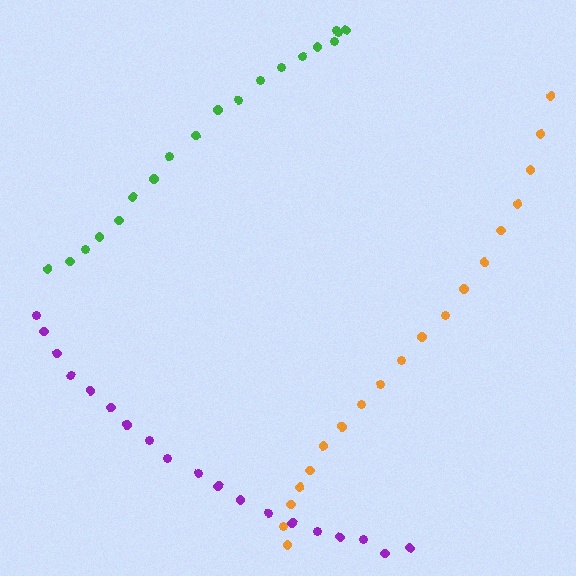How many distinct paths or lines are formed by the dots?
There are 3 distinct paths.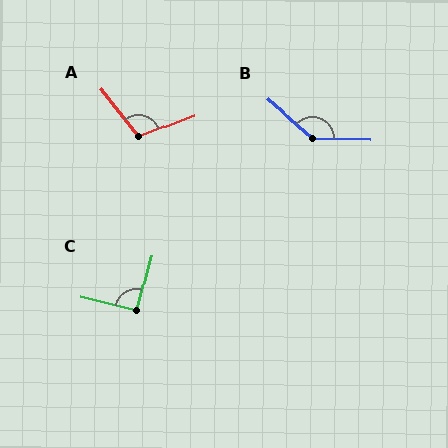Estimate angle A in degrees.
Approximately 107 degrees.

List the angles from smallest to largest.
C (91°), A (107°), B (140°).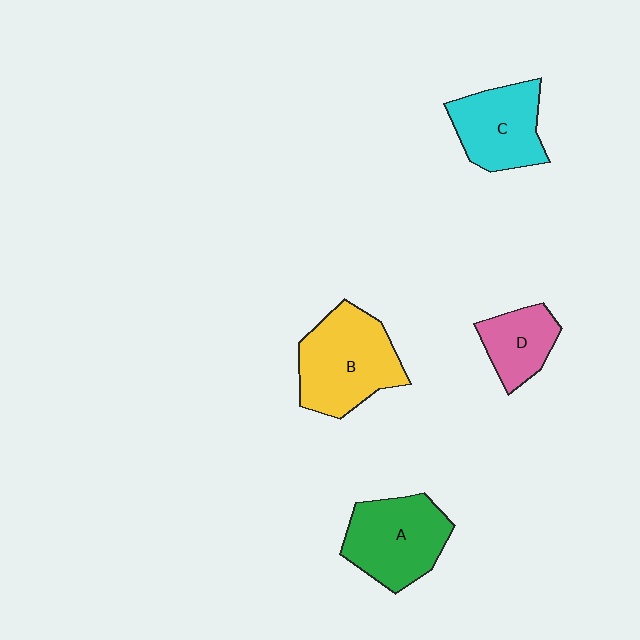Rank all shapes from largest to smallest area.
From largest to smallest: B (yellow), A (green), C (cyan), D (pink).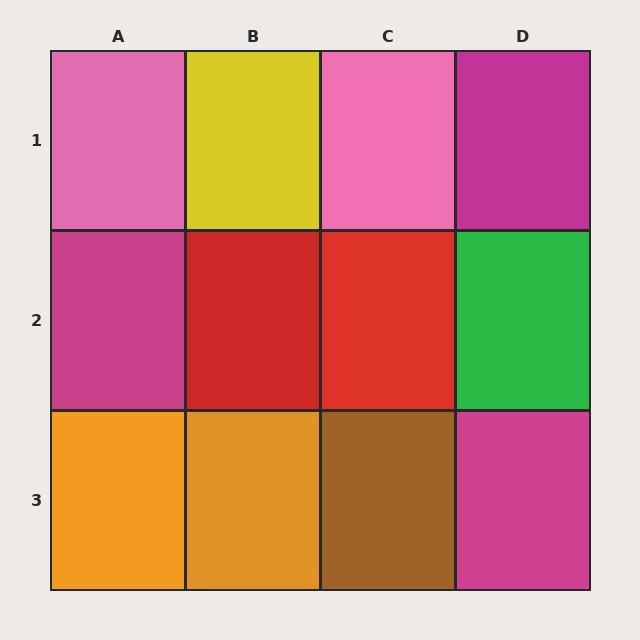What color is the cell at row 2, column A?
Magenta.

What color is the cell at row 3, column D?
Magenta.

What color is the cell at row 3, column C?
Brown.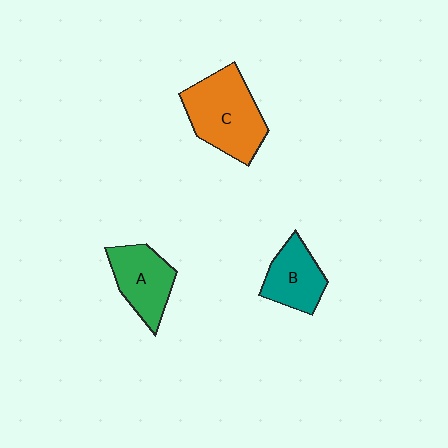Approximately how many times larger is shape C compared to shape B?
Approximately 1.6 times.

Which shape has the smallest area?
Shape B (teal).